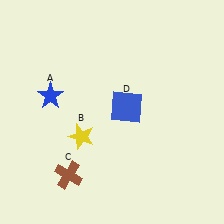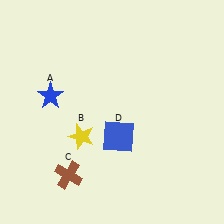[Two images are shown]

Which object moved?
The blue square (D) moved down.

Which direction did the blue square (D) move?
The blue square (D) moved down.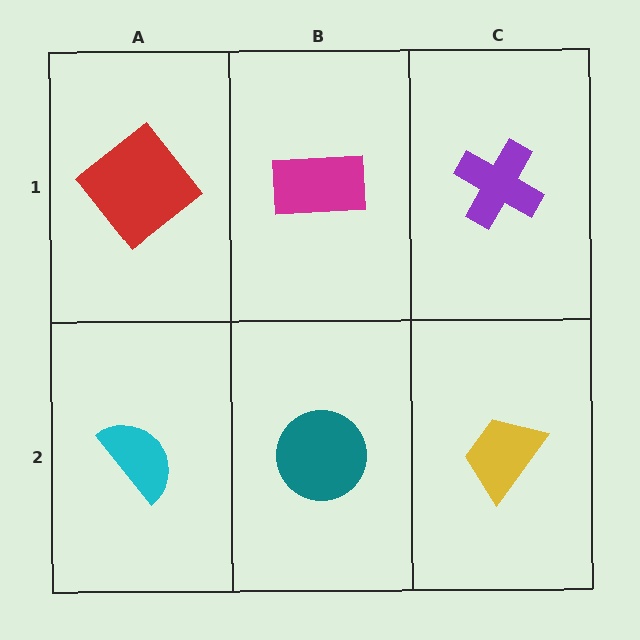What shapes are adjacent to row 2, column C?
A purple cross (row 1, column C), a teal circle (row 2, column B).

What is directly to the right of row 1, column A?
A magenta rectangle.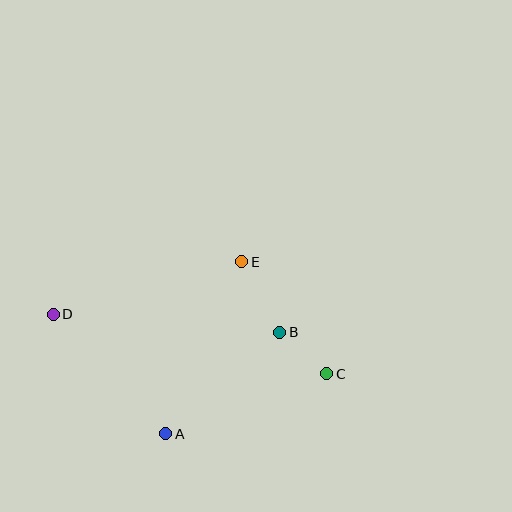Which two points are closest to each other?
Points B and C are closest to each other.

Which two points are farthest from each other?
Points C and D are farthest from each other.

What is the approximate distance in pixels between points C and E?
The distance between C and E is approximately 141 pixels.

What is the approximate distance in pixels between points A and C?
The distance between A and C is approximately 172 pixels.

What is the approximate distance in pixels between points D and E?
The distance between D and E is approximately 196 pixels.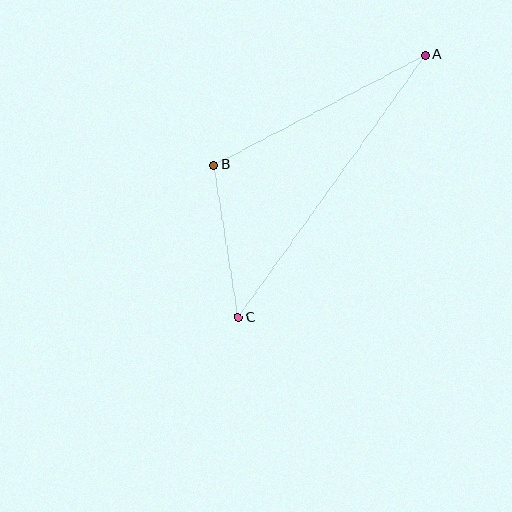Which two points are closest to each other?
Points B and C are closest to each other.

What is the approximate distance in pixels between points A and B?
The distance between A and B is approximately 238 pixels.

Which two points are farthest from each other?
Points A and C are farthest from each other.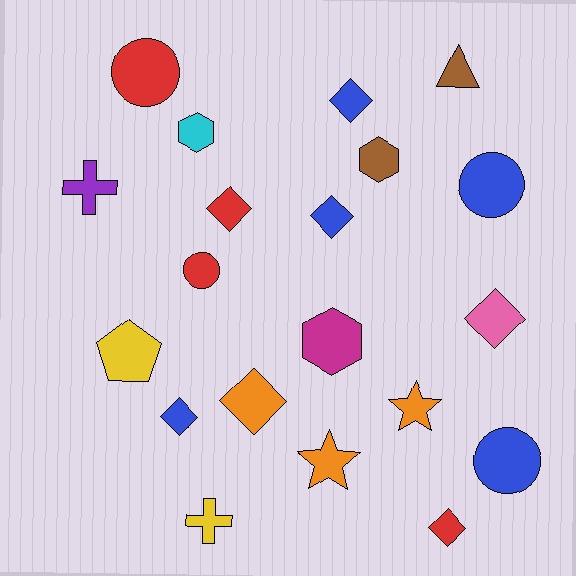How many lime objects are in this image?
There are no lime objects.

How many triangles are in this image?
There is 1 triangle.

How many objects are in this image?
There are 20 objects.